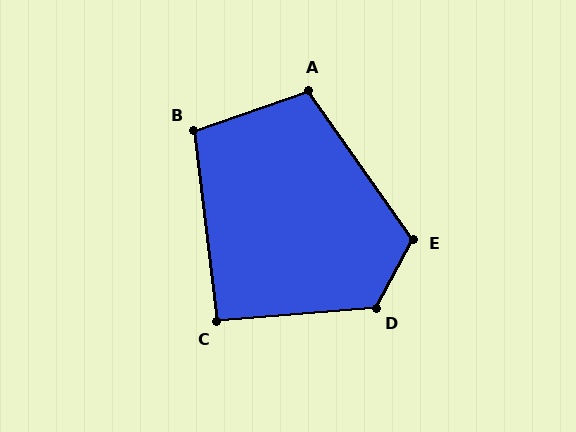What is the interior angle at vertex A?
Approximately 106 degrees (obtuse).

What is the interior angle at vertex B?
Approximately 103 degrees (obtuse).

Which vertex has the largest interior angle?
D, at approximately 123 degrees.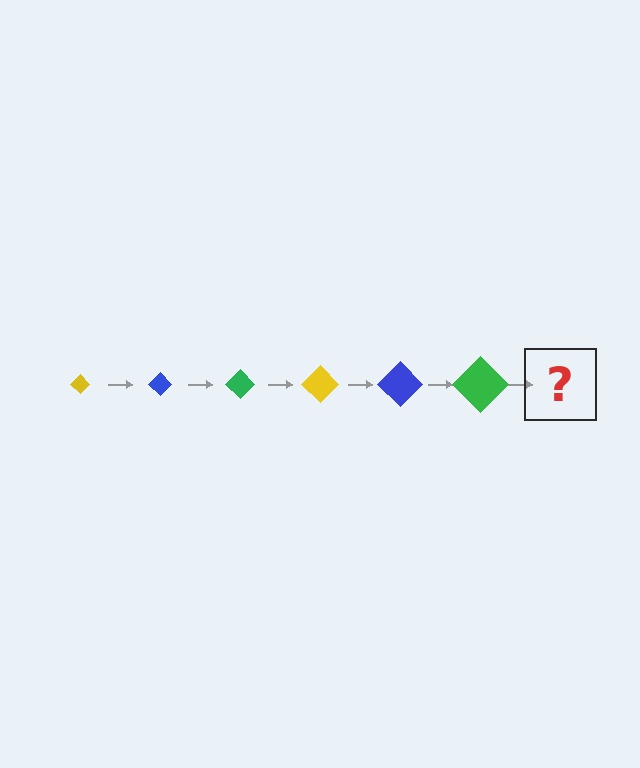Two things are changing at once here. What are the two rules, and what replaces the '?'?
The two rules are that the diamond grows larger each step and the color cycles through yellow, blue, and green. The '?' should be a yellow diamond, larger than the previous one.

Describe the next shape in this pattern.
It should be a yellow diamond, larger than the previous one.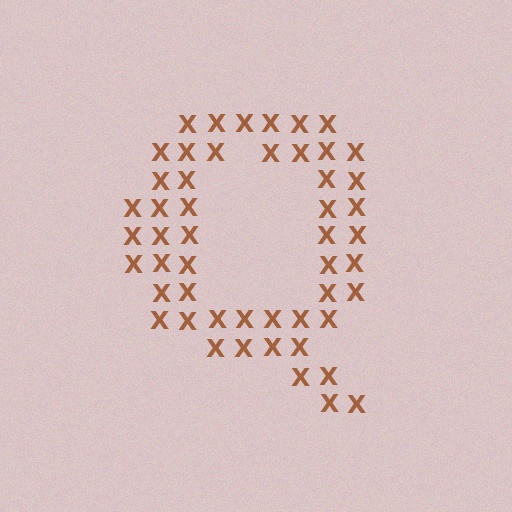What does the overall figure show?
The overall figure shows the letter Q.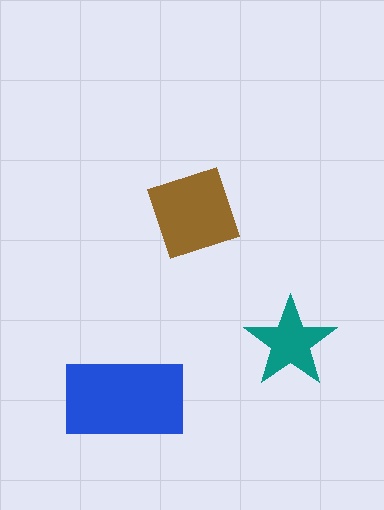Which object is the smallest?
The teal star.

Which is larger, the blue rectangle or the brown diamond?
The blue rectangle.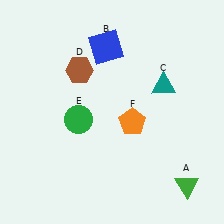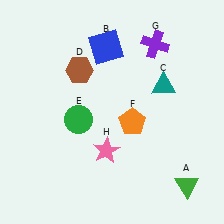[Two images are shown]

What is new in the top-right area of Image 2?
A purple cross (G) was added in the top-right area of Image 2.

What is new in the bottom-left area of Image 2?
A pink star (H) was added in the bottom-left area of Image 2.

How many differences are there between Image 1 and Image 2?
There are 2 differences between the two images.